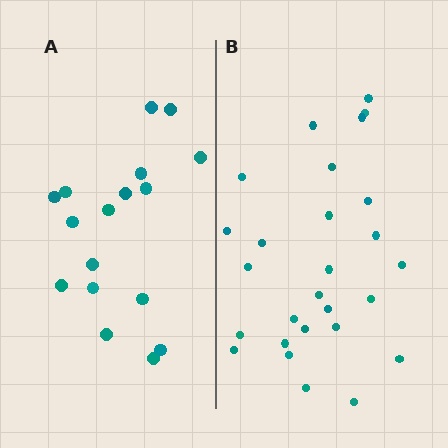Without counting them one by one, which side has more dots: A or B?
Region B (the right region) has more dots.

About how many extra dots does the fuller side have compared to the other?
Region B has roughly 10 or so more dots than region A.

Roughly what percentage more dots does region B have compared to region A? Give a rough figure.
About 60% more.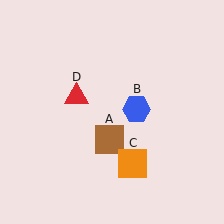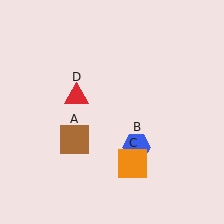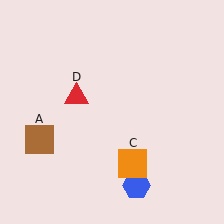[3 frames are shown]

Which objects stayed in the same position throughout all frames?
Orange square (object C) and red triangle (object D) remained stationary.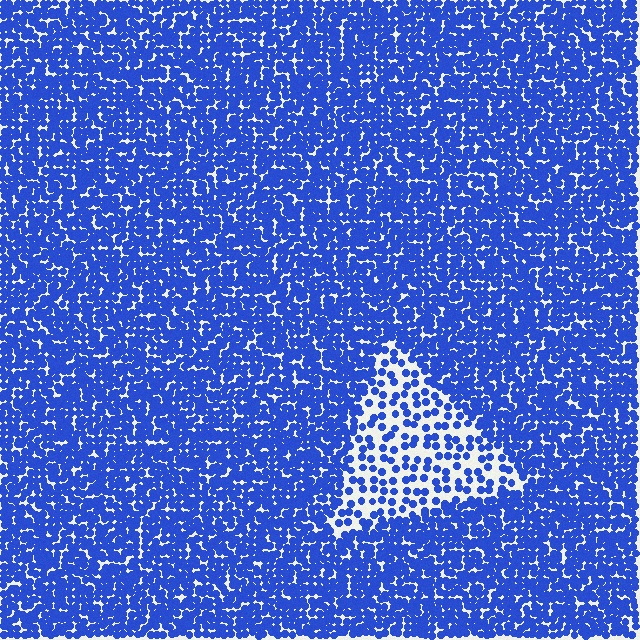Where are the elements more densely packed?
The elements are more densely packed outside the triangle boundary.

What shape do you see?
I see a triangle.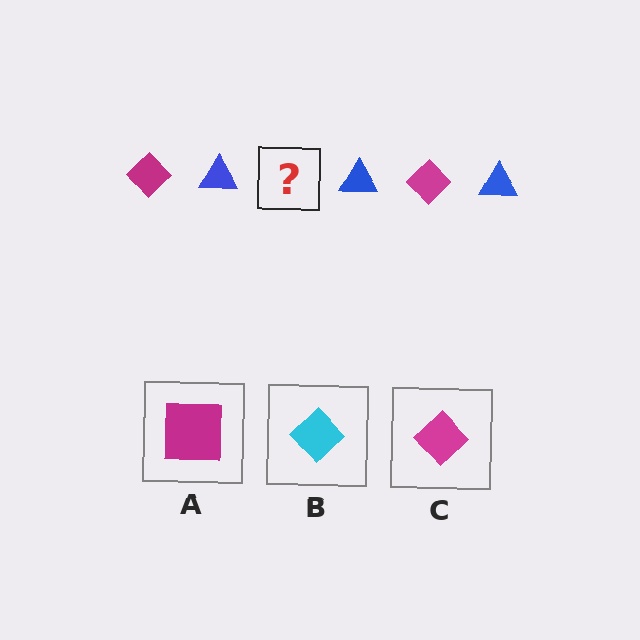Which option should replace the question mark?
Option C.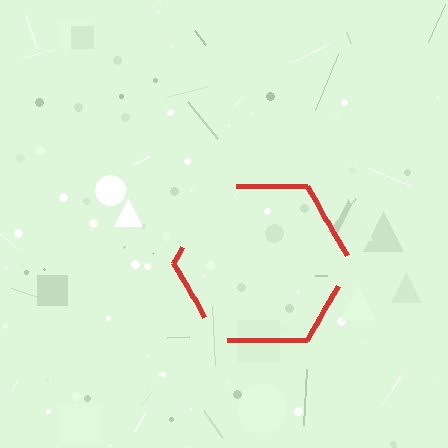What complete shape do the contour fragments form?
The contour fragments form a hexagon.